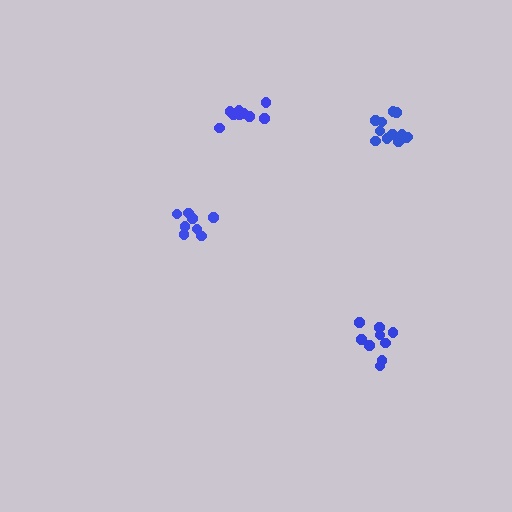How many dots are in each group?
Group 1: 8 dots, Group 2: 12 dots, Group 3: 9 dots, Group 4: 9 dots (38 total).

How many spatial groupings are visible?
There are 4 spatial groupings.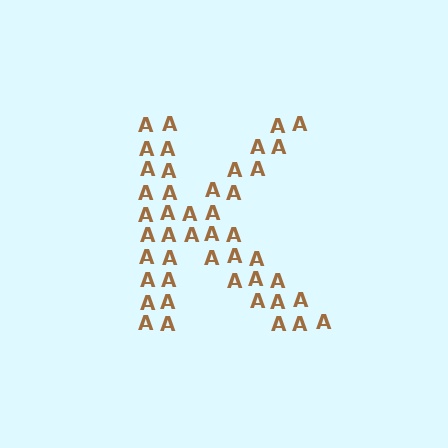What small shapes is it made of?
It is made of small letter A's.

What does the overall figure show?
The overall figure shows the letter K.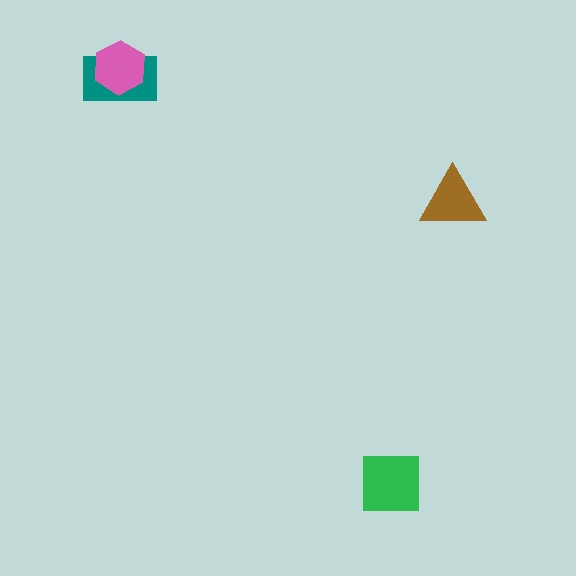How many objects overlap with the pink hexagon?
1 object overlaps with the pink hexagon.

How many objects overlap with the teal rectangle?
1 object overlaps with the teal rectangle.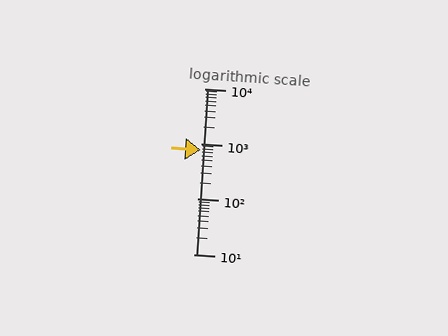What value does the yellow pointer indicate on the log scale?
The pointer indicates approximately 770.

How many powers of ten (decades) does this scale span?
The scale spans 3 decades, from 10 to 10000.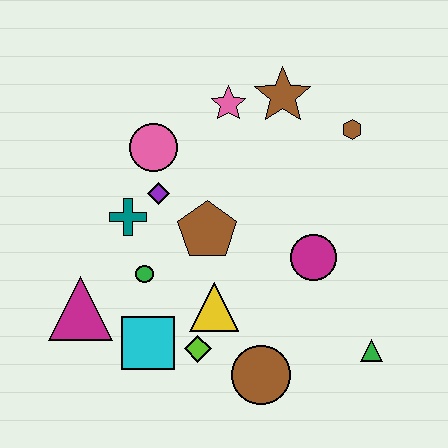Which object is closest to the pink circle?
The purple diamond is closest to the pink circle.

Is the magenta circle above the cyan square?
Yes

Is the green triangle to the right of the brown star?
Yes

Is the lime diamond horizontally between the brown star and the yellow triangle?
No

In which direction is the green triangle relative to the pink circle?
The green triangle is to the right of the pink circle.